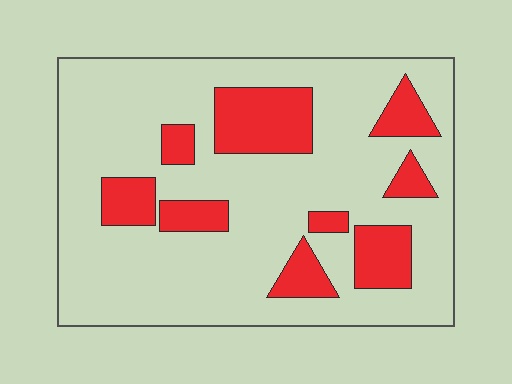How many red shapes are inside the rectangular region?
9.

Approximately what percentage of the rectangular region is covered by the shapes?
Approximately 20%.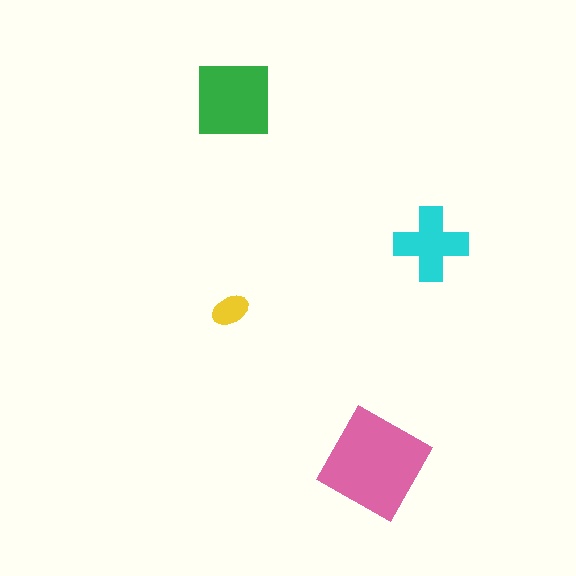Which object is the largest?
The pink diamond.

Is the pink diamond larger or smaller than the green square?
Larger.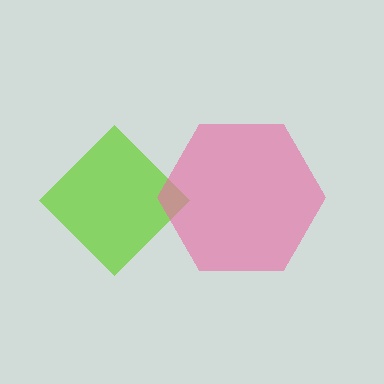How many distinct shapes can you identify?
There are 2 distinct shapes: a lime diamond, a pink hexagon.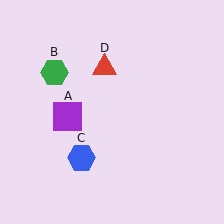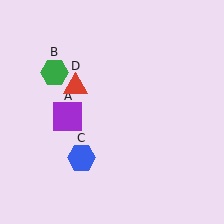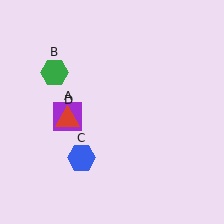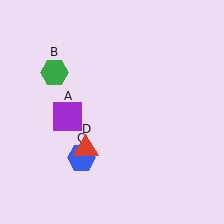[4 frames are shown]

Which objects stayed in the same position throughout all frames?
Purple square (object A) and green hexagon (object B) and blue hexagon (object C) remained stationary.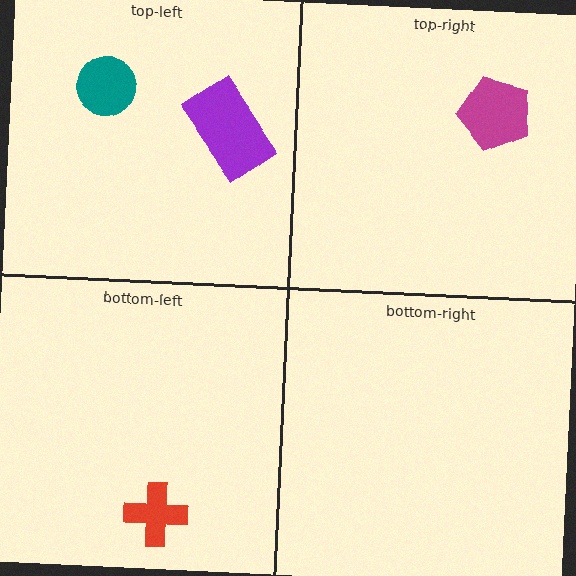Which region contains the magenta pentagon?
The top-right region.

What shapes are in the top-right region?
The magenta pentagon.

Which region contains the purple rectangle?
The top-left region.